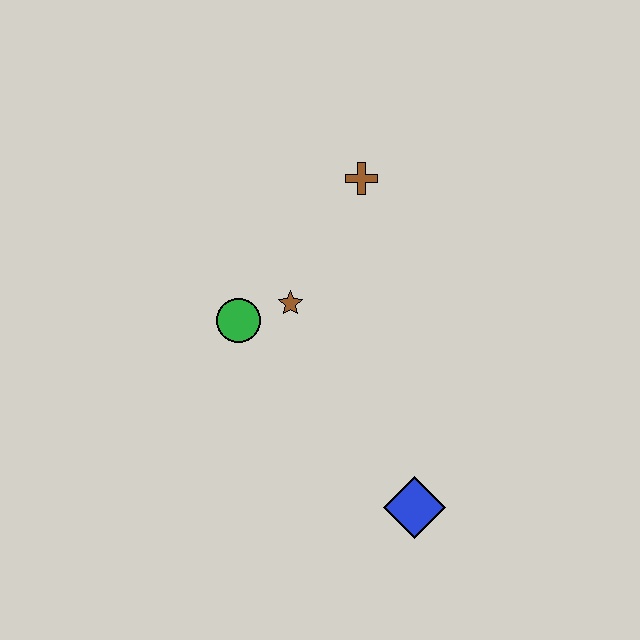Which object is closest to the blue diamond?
The brown star is closest to the blue diamond.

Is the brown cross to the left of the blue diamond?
Yes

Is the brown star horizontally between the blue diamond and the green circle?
Yes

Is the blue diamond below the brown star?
Yes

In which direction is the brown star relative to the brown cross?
The brown star is below the brown cross.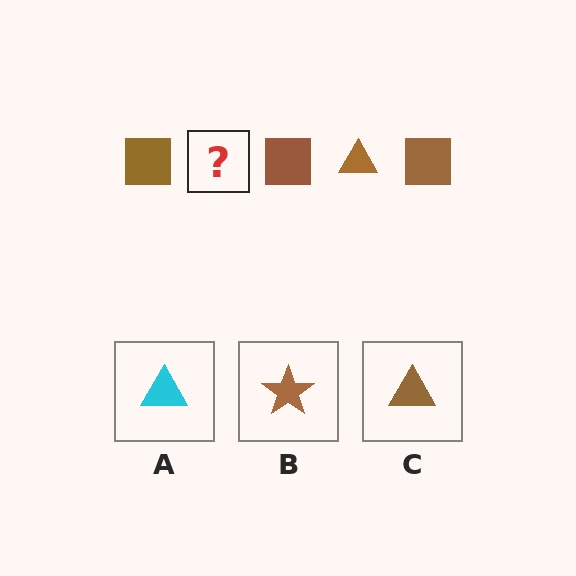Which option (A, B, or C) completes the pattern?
C.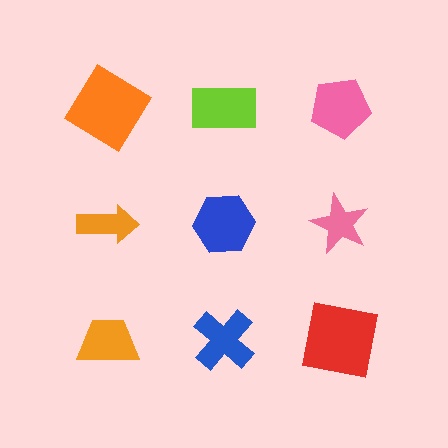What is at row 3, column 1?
An orange trapezoid.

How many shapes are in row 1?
3 shapes.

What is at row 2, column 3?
A pink star.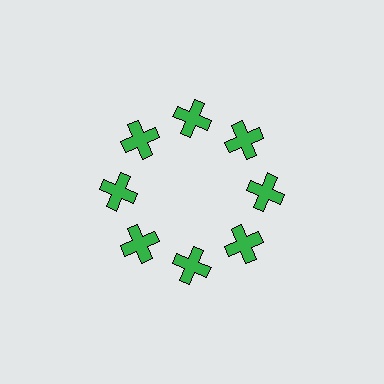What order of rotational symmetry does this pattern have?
This pattern has 8-fold rotational symmetry.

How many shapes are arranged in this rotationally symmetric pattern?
There are 8 shapes, arranged in 8 groups of 1.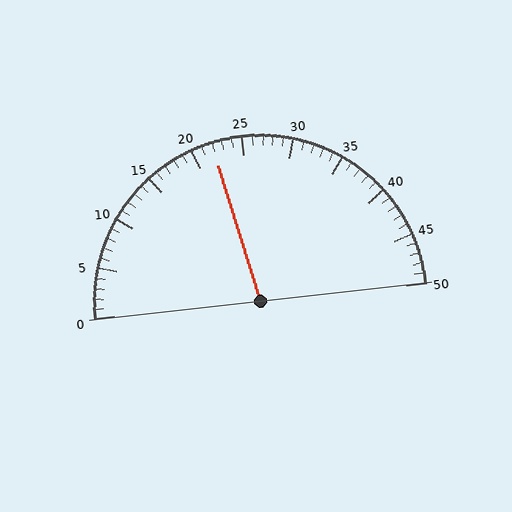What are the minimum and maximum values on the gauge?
The gauge ranges from 0 to 50.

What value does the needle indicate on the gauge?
The needle indicates approximately 22.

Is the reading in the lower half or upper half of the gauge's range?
The reading is in the lower half of the range (0 to 50).